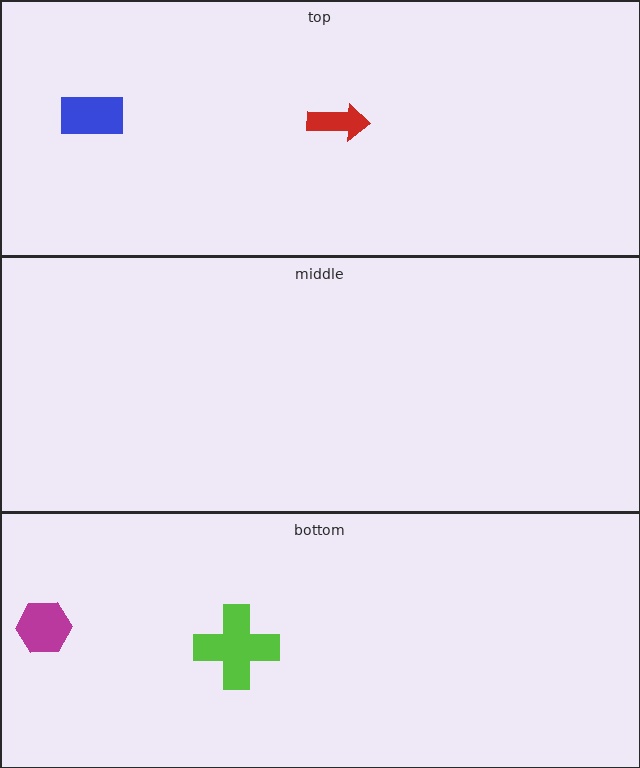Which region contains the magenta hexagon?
The bottom region.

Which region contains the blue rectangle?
The top region.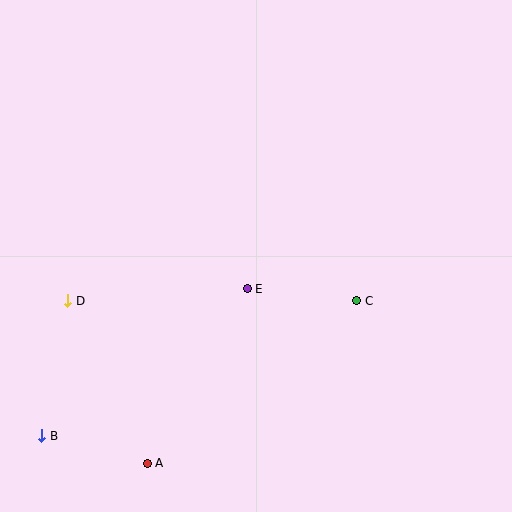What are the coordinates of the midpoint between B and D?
The midpoint between B and D is at (55, 368).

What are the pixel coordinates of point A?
Point A is at (147, 463).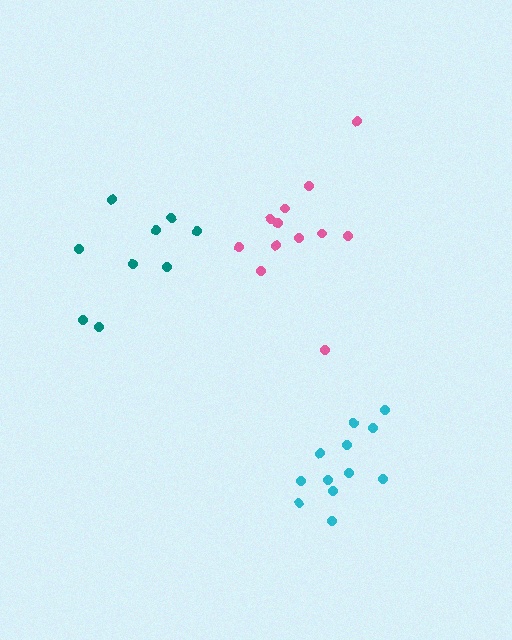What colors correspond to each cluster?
The clusters are colored: pink, cyan, teal.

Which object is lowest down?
The cyan cluster is bottommost.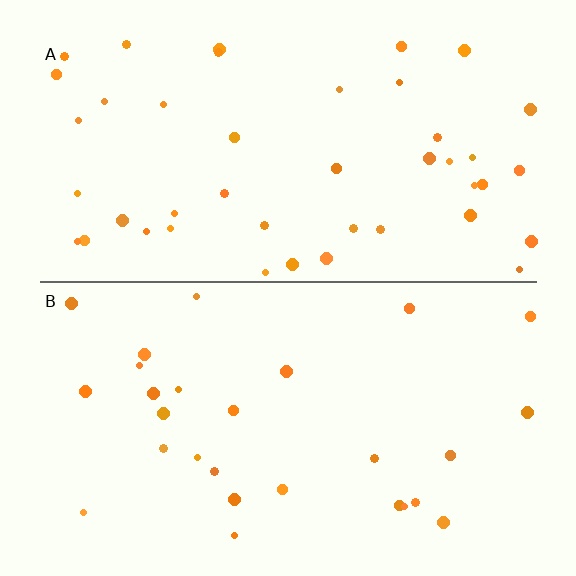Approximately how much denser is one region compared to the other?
Approximately 1.6× — region A over region B.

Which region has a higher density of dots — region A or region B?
A (the top).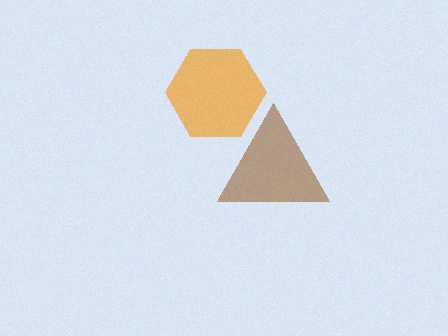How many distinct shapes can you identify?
There are 2 distinct shapes: an orange hexagon, a brown triangle.